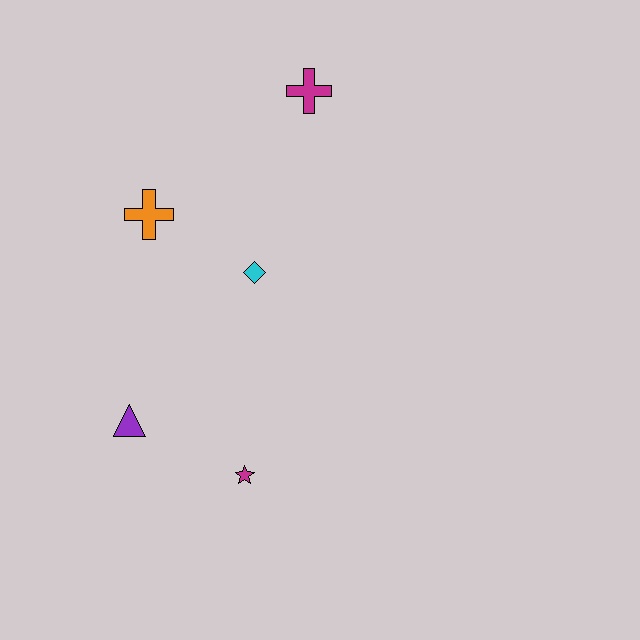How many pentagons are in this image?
There are no pentagons.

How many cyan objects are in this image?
There is 1 cyan object.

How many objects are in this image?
There are 5 objects.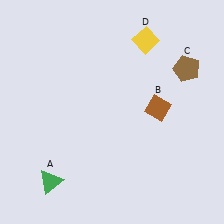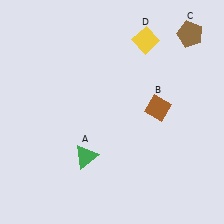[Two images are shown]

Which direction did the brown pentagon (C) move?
The brown pentagon (C) moved up.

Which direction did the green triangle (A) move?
The green triangle (A) moved right.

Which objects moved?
The objects that moved are: the green triangle (A), the brown pentagon (C).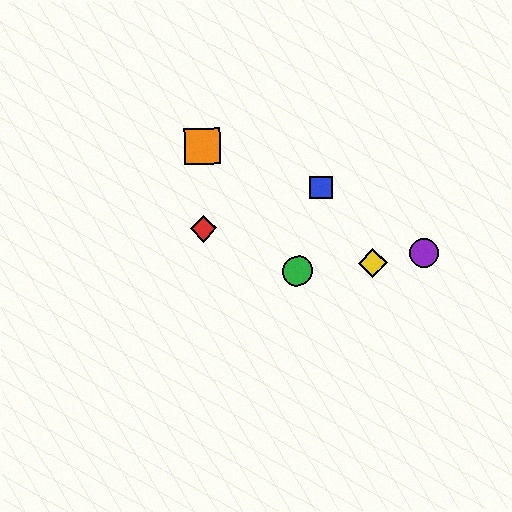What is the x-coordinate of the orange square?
The orange square is at x≈202.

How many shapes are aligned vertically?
2 shapes (the red diamond, the orange square) are aligned vertically.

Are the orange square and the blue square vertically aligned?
No, the orange square is at x≈202 and the blue square is at x≈321.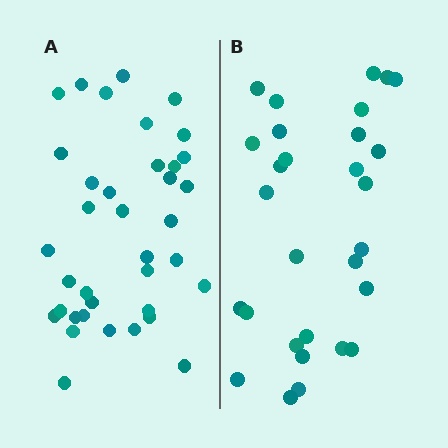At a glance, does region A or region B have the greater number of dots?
Region A (the left region) has more dots.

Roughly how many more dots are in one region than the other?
Region A has roughly 8 or so more dots than region B.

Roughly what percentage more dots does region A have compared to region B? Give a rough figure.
About 30% more.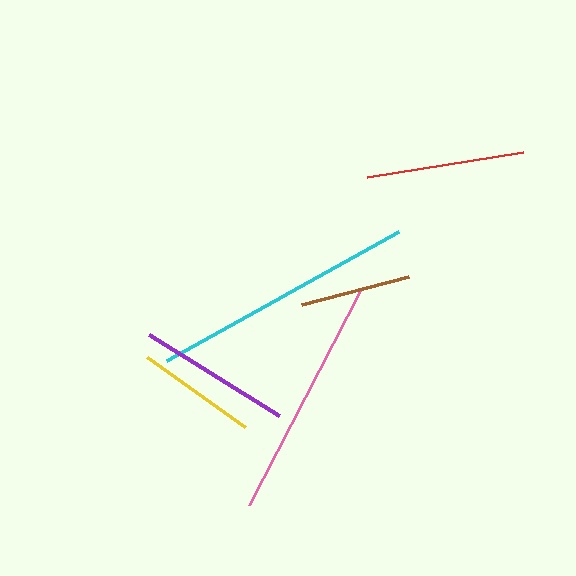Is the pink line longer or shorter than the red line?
The pink line is longer than the red line.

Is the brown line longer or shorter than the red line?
The red line is longer than the brown line.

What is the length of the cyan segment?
The cyan segment is approximately 265 pixels long.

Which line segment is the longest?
The cyan line is the longest at approximately 265 pixels.